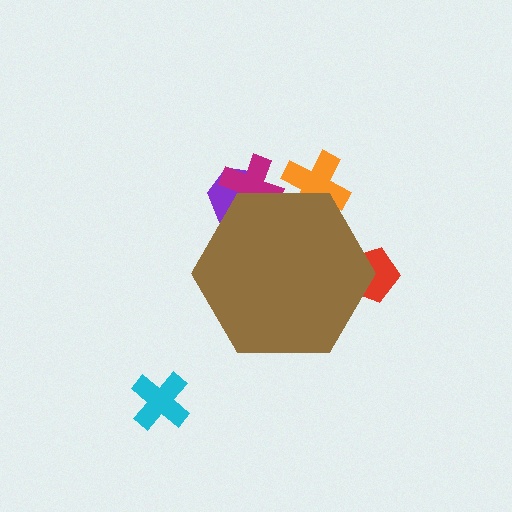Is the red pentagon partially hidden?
Yes, the red pentagon is partially hidden behind the brown hexagon.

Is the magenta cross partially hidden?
Yes, the magenta cross is partially hidden behind the brown hexagon.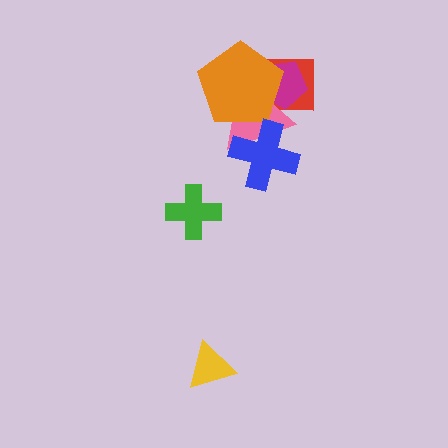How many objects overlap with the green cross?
0 objects overlap with the green cross.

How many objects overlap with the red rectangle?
3 objects overlap with the red rectangle.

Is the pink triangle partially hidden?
Yes, it is partially covered by another shape.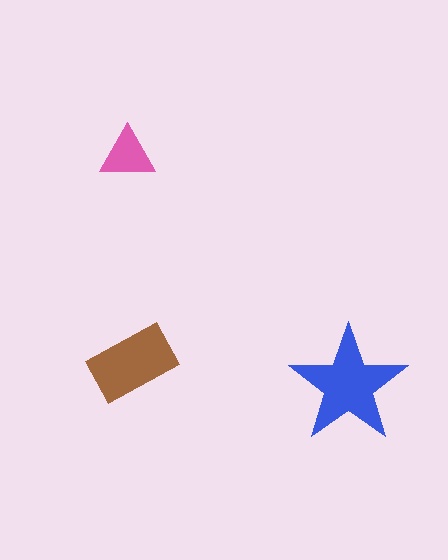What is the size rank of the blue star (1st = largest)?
1st.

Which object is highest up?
The pink triangle is topmost.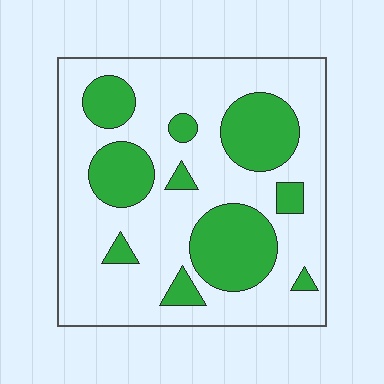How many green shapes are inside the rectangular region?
10.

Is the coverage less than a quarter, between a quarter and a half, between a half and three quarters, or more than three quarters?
Between a quarter and a half.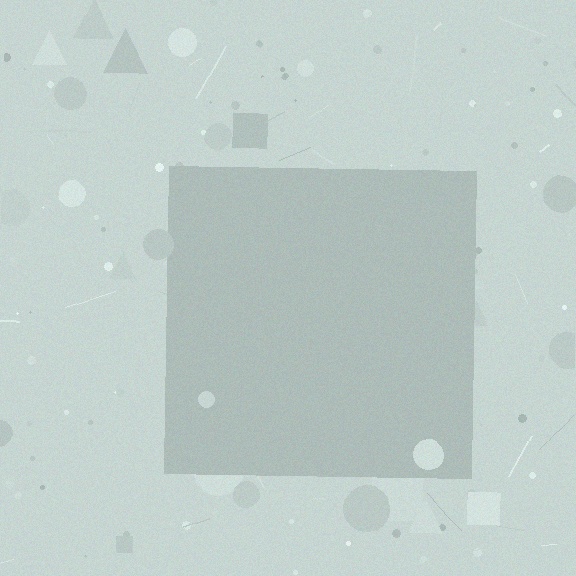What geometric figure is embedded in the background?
A square is embedded in the background.